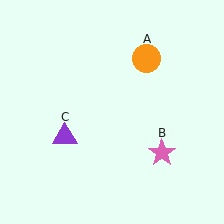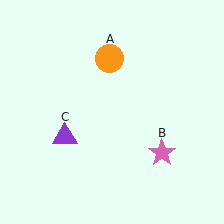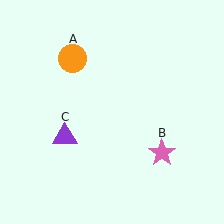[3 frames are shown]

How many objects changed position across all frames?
1 object changed position: orange circle (object A).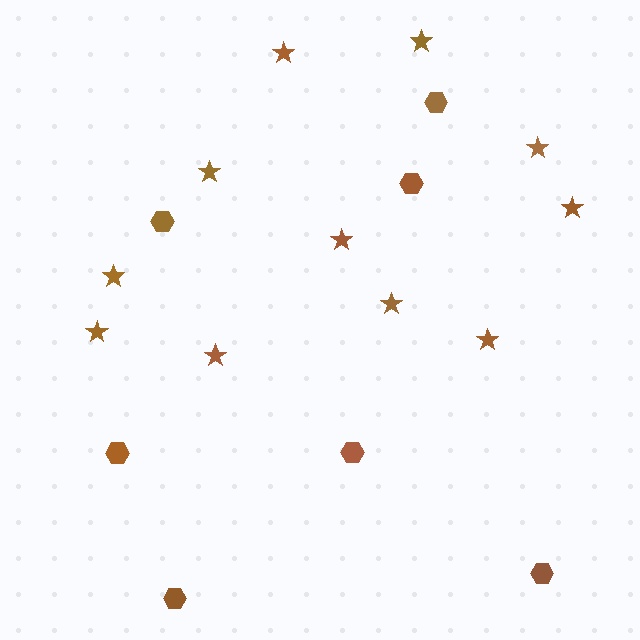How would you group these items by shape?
There are 2 groups: one group of hexagons (7) and one group of stars (11).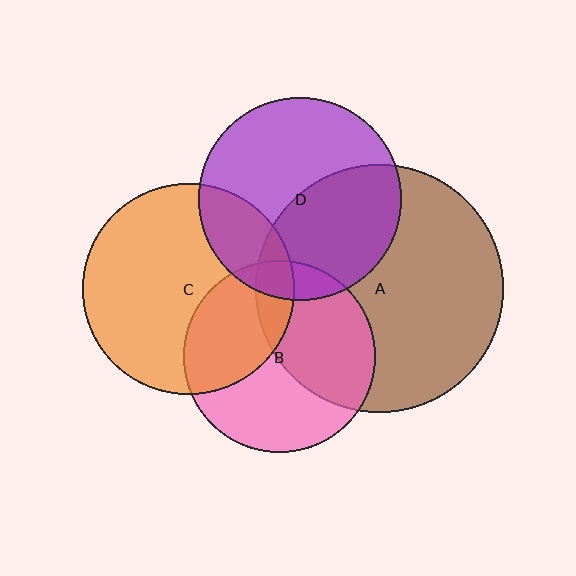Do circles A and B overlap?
Yes.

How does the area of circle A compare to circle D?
Approximately 1.5 times.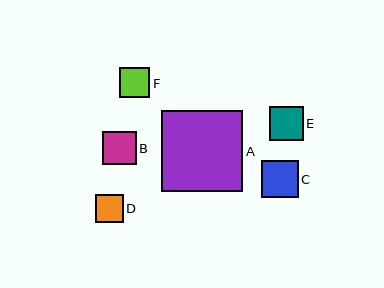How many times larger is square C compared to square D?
Square C is approximately 1.3 times the size of square D.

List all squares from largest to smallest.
From largest to smallest: A, C, E, B, F, D.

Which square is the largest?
Square A is the largest with a size of approximately 81 pixels.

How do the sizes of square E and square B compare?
Square E and square B are approximately the same size.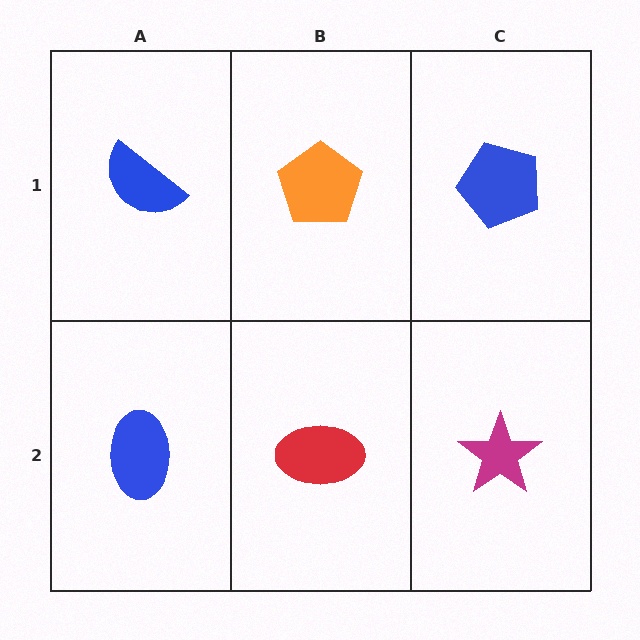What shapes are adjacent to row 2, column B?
An orange pentagon (row 1, column B), a blue ellipse (row 2, column A), a magenta star (row 2, column C).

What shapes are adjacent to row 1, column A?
A blue ellipse (row 2, column A), an orange pentagon (row 1, column B).